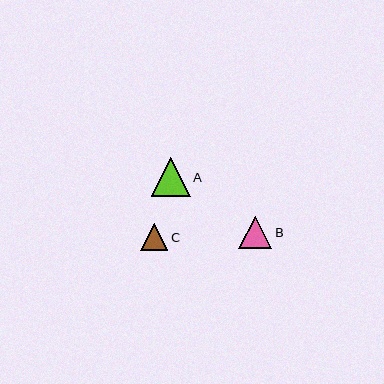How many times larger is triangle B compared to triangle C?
Triangle B is approximately 1.2 times the size of triangle C.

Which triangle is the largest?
Triangle A is the largest with a size of approximately 39 pixels.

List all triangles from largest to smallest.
From largest to smallest: A, B, C.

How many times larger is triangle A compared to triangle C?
Triangle A is approximately 1.4 times the size of triangle C.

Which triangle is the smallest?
Triangle C is the smallest with a size of approximately 27 pixels.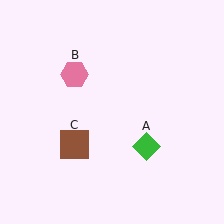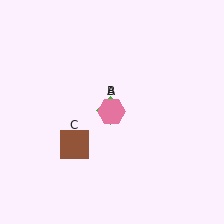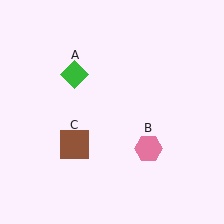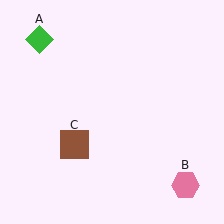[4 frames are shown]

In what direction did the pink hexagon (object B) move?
The pink hexagon (object B) moved down and to the right.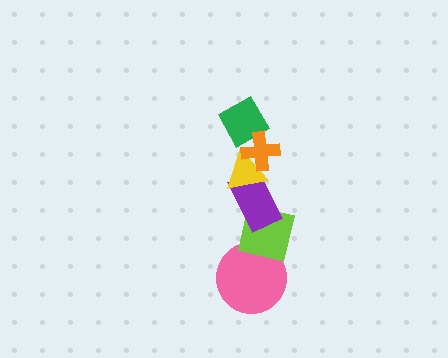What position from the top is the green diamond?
The green diamond is 2nd from the top.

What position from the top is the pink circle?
The pink circle is 6th from the top.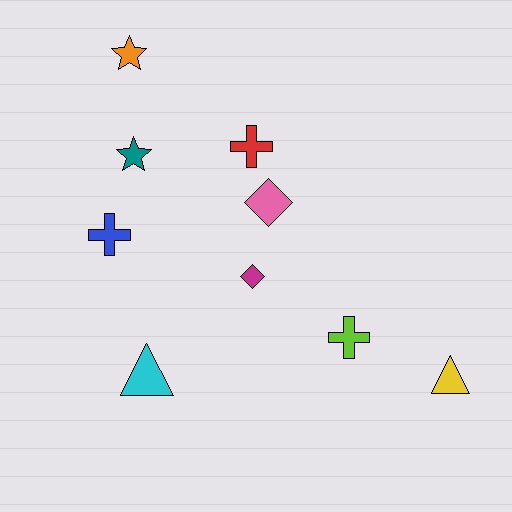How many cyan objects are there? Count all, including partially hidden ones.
There is 1 cyan object.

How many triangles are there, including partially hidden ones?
There are 2 triangles.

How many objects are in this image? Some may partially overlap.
There are 9 objects.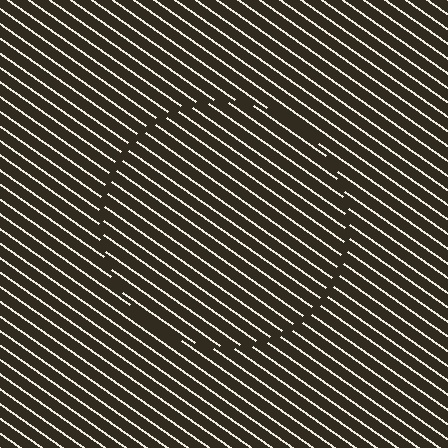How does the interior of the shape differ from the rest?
The interior of the shape contains the same grating, shifted by half a period — the contour is defined by the phase discontinuity where line-ends from the inner and outer gratings abut.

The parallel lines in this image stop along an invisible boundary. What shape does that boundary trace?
An illusory circle. The interior of the shape contains the same grating, shifted by half a period — the contour is defined by the phase discontinuity where line-ends from the inner and outer gratings abut.